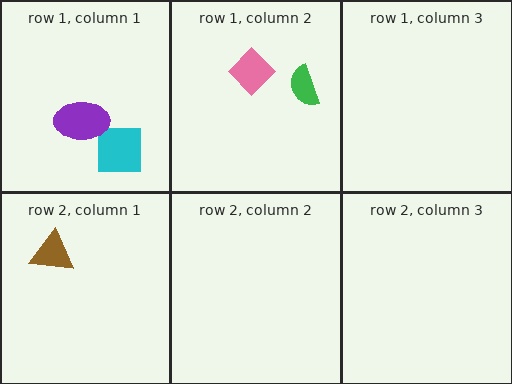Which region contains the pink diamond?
The row 1, column 2 region.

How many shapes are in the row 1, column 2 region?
2.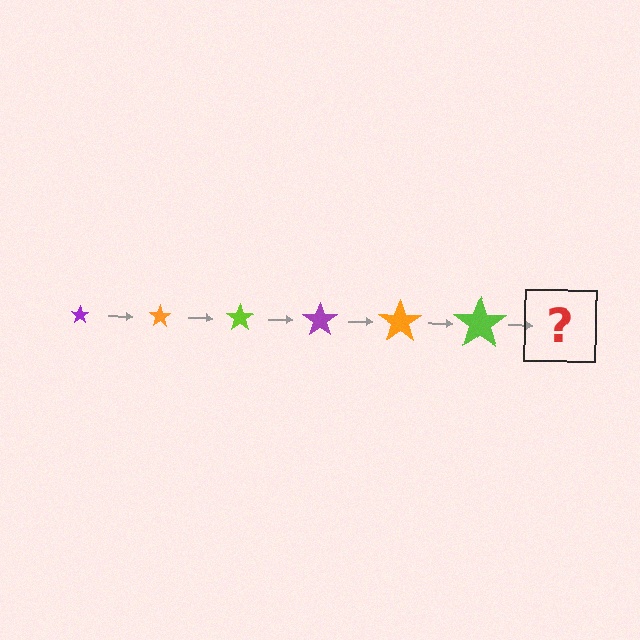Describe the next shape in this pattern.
It should be a purple star, larger than the previous one.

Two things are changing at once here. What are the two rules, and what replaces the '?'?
The two rules are that the star grows larger each step and the color cycles through purple, orange, and lime. The '?' should be a purple star, larger than the previous one.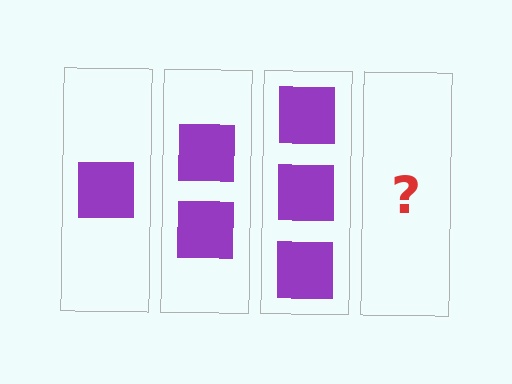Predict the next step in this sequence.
The next step is 4 squares.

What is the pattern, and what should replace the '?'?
The pattern is that each step adds one more square. The '?' should be 4 squares.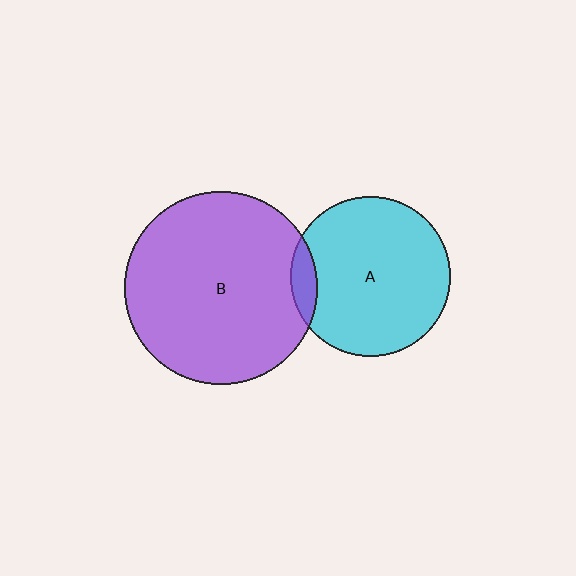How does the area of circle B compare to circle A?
Approximately 1.5 times.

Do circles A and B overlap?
Yes.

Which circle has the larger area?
Circle B (purple).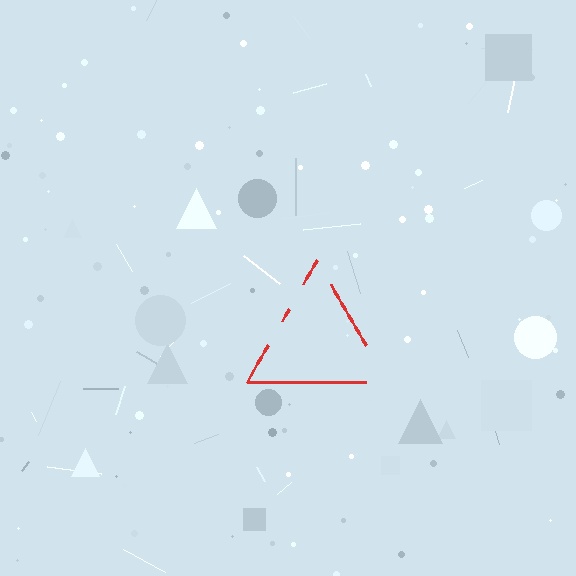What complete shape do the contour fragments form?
The contour fragments form a triangle.